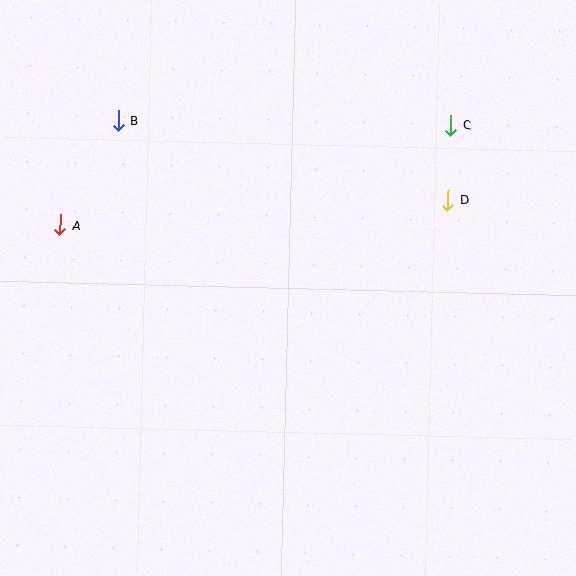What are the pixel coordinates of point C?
Point C is at (451, 125).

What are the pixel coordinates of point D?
Point D is at (448, 200).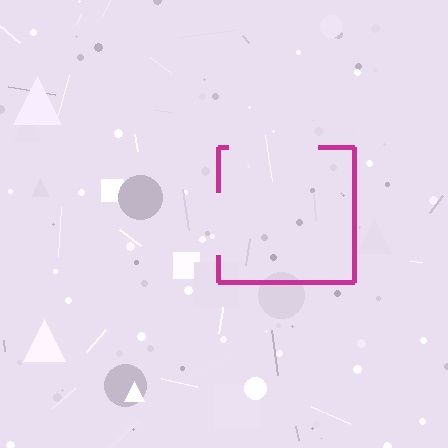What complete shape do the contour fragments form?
The contour fragments form a square.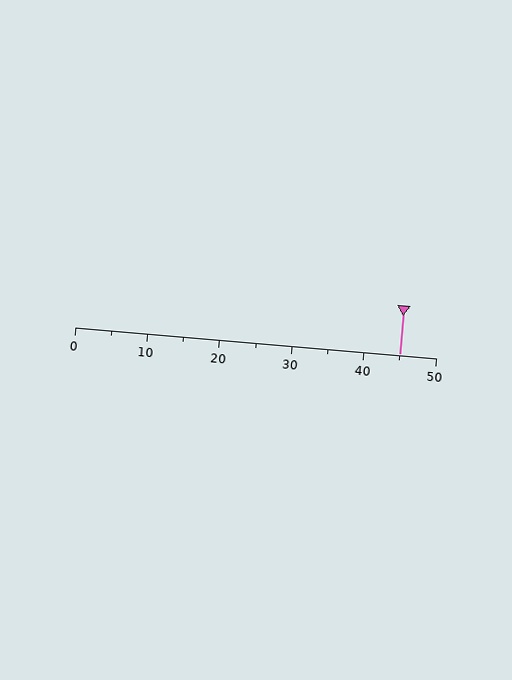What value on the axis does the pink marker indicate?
The marker indicates approximately 45.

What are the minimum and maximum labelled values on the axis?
The axis runs from 0 to 50.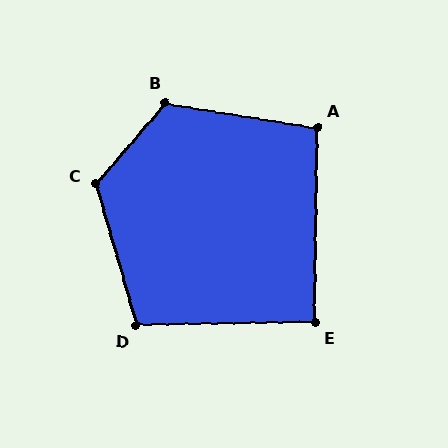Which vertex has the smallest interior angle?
E, at approximately 92 degrees.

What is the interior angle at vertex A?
Approximately 98 degrees (obtuse).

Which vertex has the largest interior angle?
C, at approximately 124 degrees.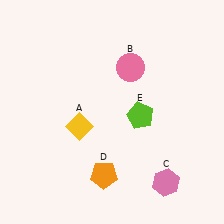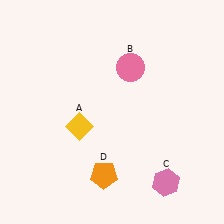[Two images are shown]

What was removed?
The lime pentagon (E) was removed in Image 2.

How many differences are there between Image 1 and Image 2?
There is 1 difference between the two images.